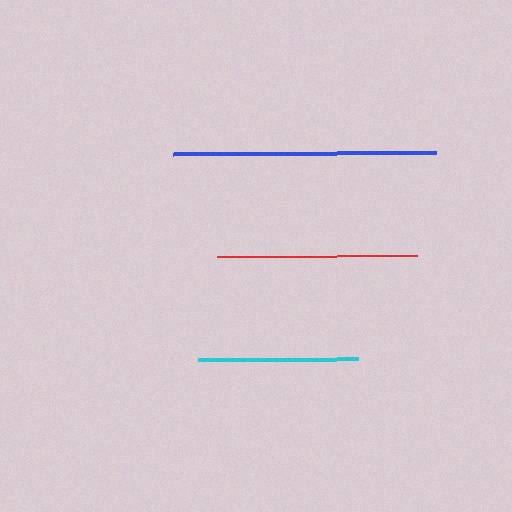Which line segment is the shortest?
The cyan line is the shortest at approximately 161 pixels.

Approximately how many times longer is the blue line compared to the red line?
The blue line is approximately 1.3 times the length of the red line.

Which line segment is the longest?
The blue line is the longest at approximately 263 pixels.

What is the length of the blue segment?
The blue segment is approximately 263 pixels long.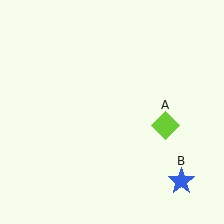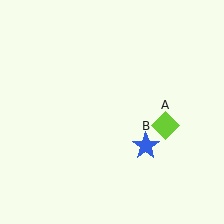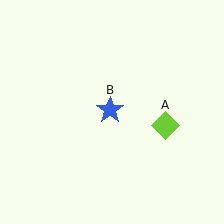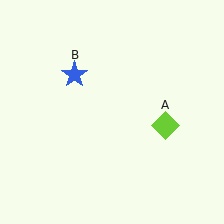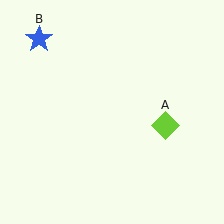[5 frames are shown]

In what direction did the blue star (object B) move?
The blue star (object B) moved up and to the left.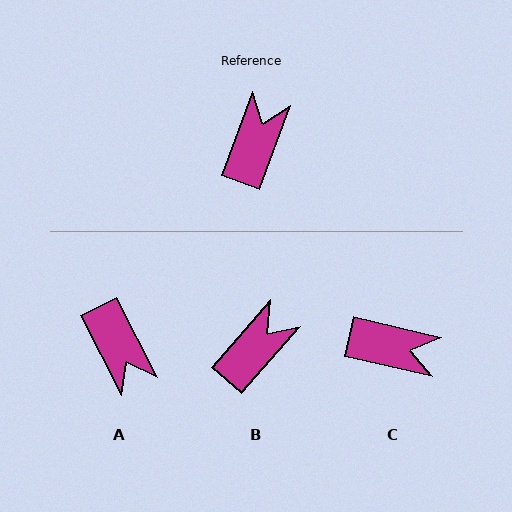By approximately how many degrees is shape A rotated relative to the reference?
Approximately 133 degrees clockwise.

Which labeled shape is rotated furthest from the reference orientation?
A, about 133 degrees away.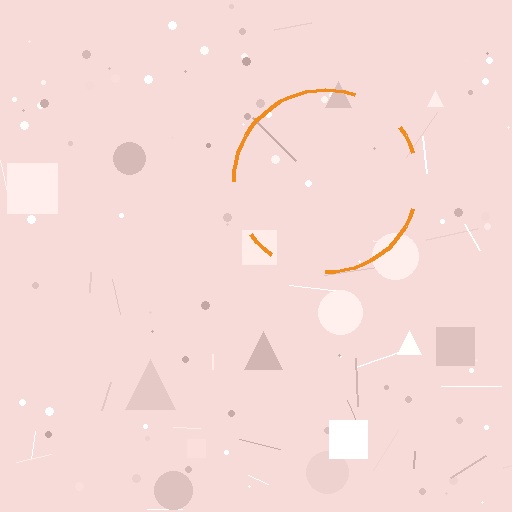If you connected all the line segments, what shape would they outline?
They would outline a circle.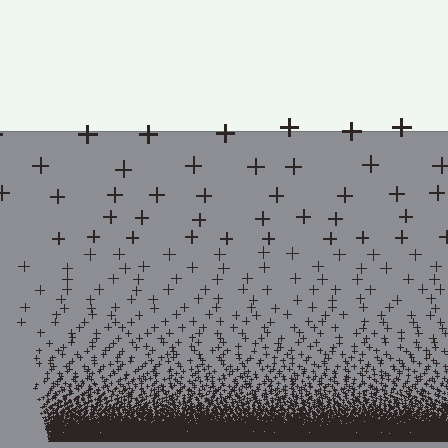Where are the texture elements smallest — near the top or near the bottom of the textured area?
Near the bottom.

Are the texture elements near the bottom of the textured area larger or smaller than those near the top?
Smaller. The gradient is inverted — elements near the bottom are smaller and denser.